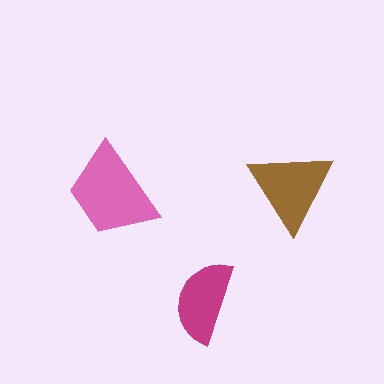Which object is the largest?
The pink trapezoid.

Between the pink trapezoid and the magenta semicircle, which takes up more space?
The pink trapezoid.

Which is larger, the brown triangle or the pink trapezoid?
The pink trapezoid.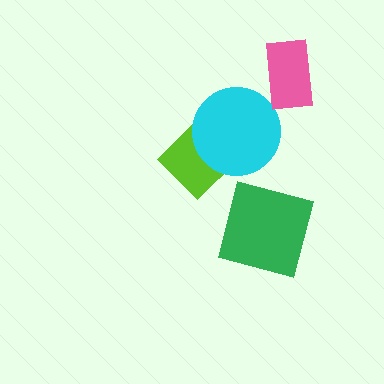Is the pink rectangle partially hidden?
No, no other shape covers it.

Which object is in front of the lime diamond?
The cyan circle is in front of the lime diamond.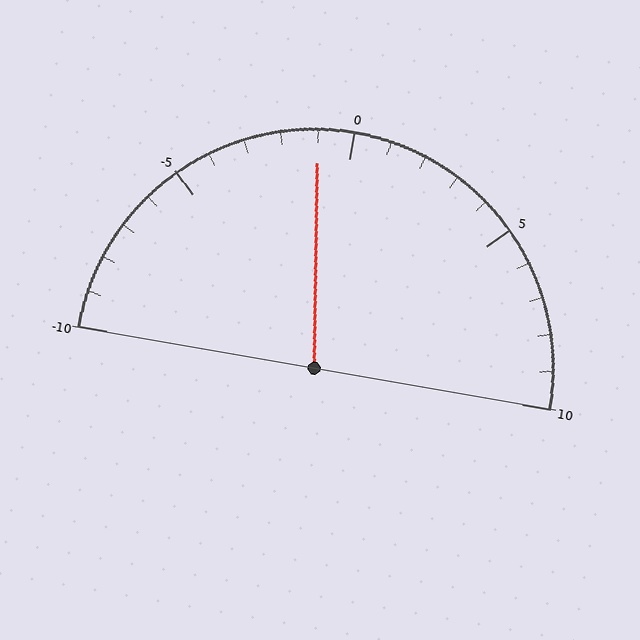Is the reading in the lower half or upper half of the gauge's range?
The reading is in the lower half of the range (-10 to 10).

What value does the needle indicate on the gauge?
The needle indicates approximately -1.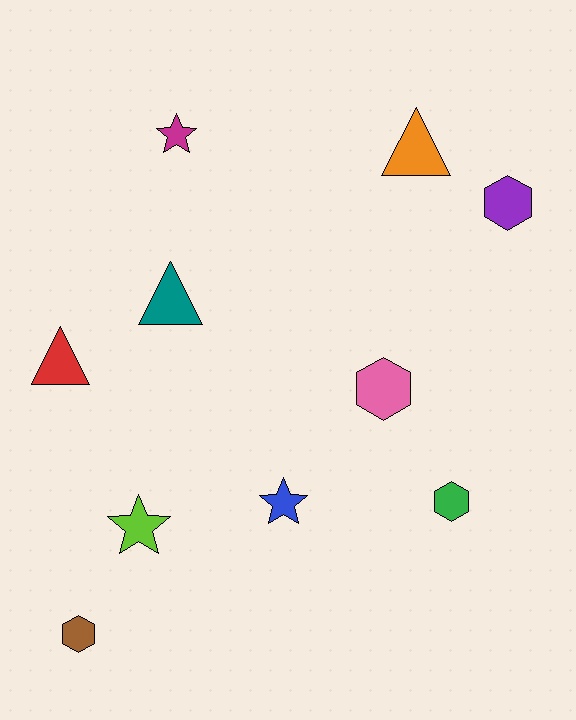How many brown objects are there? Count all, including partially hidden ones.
There is 1 brown object.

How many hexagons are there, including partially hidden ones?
There are 4 hexagons.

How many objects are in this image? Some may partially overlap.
There are 10 objects.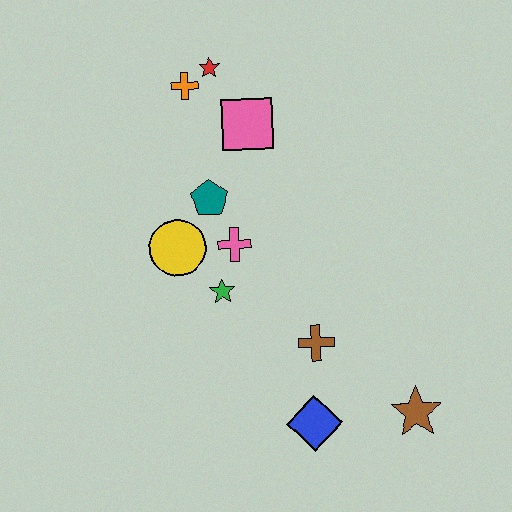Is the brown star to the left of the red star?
No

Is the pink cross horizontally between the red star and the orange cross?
No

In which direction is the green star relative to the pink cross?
The green star is below the pink cross.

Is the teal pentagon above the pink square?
No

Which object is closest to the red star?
The orange cross is closest to the red star.